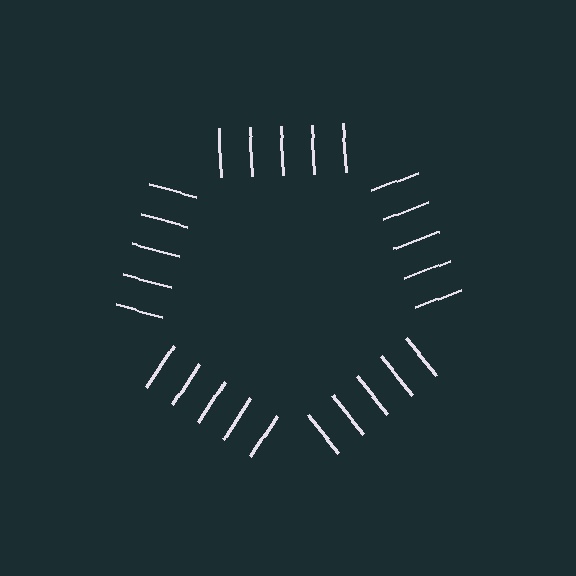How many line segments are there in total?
25 — 5 along each of the 5 edges.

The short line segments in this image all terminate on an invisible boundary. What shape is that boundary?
An illusory pentagon — the line segments terminate on its edges but no continuous stroke is drawn.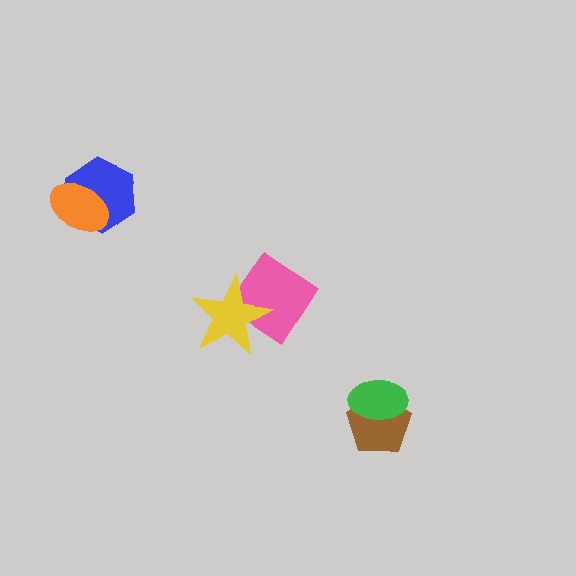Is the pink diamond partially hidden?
Yes, it is partially covered by another shape.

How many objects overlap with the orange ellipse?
1 object overlaps with the orange ellipse.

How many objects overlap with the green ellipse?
1 object overlaps with the green ellipse.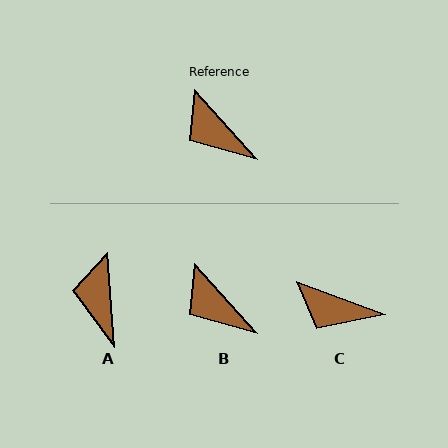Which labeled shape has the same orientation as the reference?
B.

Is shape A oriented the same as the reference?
No, it is off by about 38 degrees.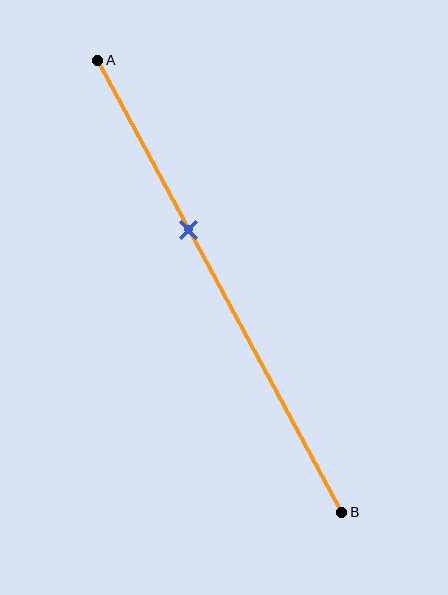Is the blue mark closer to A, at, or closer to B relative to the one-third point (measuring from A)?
The blue mark is closer to point B than the one-third point of segment AB.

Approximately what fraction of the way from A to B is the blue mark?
The blue mark is approximately 35% of the way from A to B.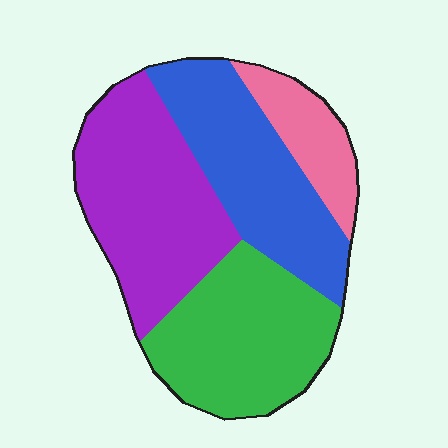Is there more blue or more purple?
Purple.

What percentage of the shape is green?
Green covers around 30% of the shape.